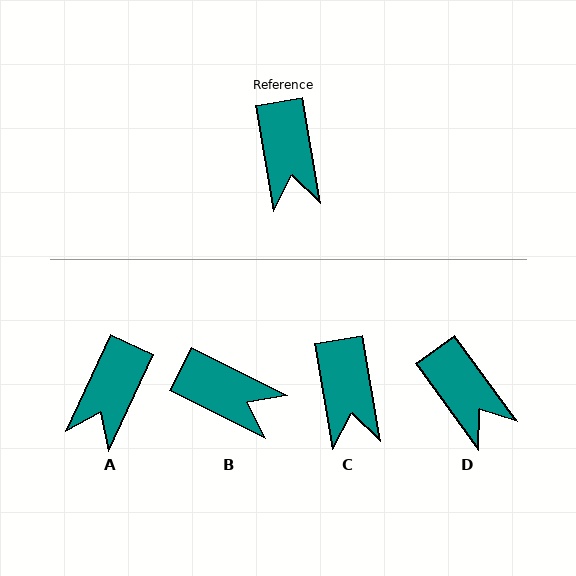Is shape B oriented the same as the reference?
No, it is off by about 54 degrees.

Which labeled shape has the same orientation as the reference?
C.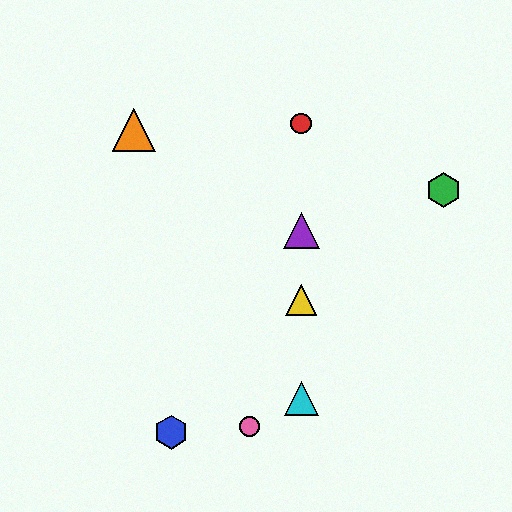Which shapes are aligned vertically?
The red circle, the yellow triangle, the purple triangle, the cyan triangle are aligned vertically.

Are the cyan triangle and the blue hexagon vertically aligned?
No, the cyan triangle is at x≈301 and the blue hexagon is at x≈171.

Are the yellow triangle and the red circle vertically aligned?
Yes, both are at x≈301.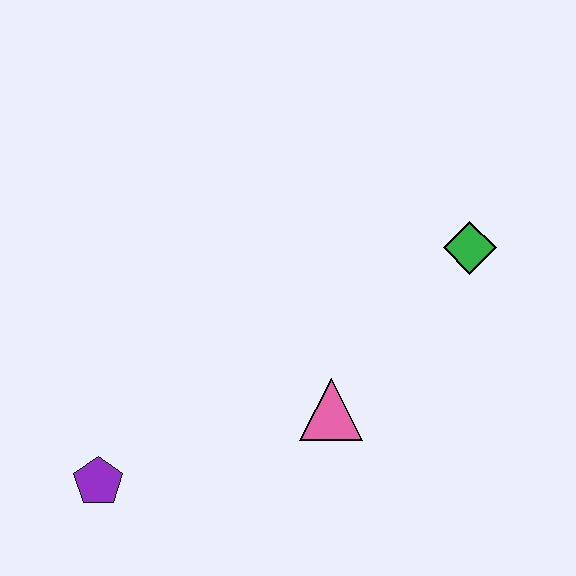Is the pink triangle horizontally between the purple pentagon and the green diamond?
Yes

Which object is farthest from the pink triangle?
The purple pentagon is farthest from the pink triangle.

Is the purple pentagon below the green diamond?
Yes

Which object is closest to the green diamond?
The pink triangle is closest to the green diamond.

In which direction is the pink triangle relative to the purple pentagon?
The pink triangle is to the right of the purple pentagon.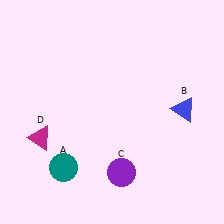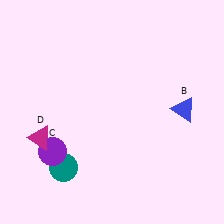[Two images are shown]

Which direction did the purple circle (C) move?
The purple circle (C) moved left.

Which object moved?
The purple circle (C) moved left.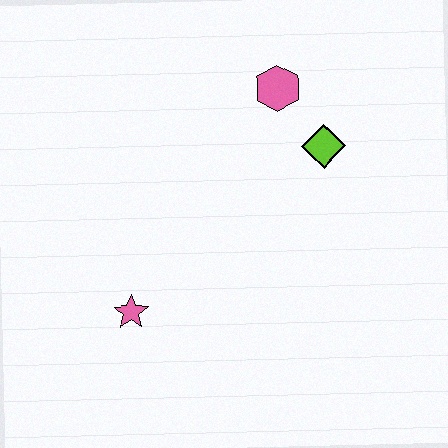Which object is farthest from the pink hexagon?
The pink star is farthest from the pink hexagon.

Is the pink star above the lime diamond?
No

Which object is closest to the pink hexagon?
The lime diamond is closest to the pink hexagon.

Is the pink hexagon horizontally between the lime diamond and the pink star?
Yes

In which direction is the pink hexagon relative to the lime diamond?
The pink hexagon is above the lime diamond.